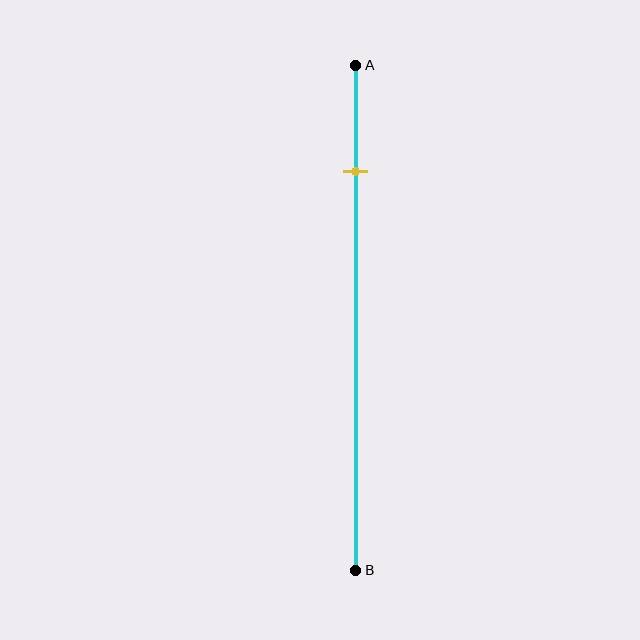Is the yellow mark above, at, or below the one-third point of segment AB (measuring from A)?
The yellow mark is above the one-third point of segment AB.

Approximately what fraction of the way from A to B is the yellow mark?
The yellow mark is approximately 20% of the way from A to B.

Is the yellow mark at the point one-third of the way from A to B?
No, the mark is at about 20% from A, not at the 33% one-third point.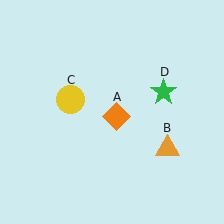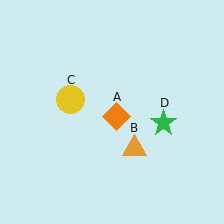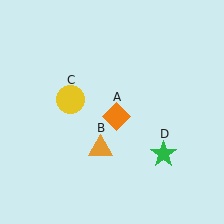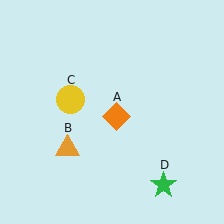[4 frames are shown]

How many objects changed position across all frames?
2 objects changed position: orange triangle (object B), green star (object D).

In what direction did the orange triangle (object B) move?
The orange triangle (object B) moved left.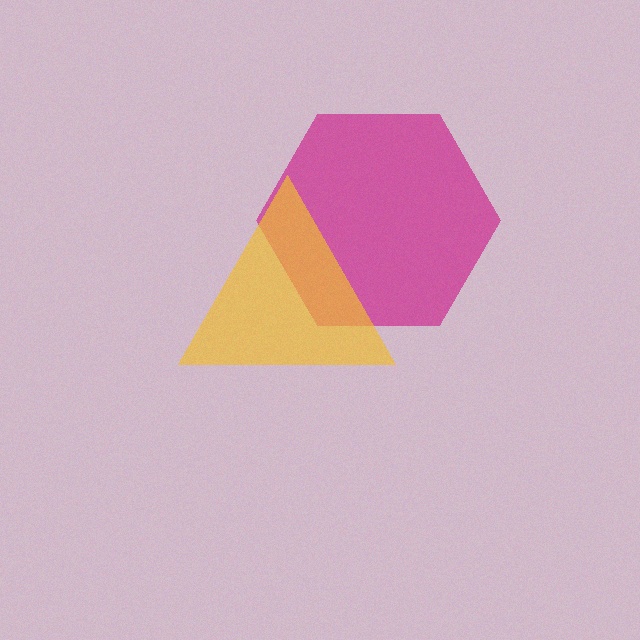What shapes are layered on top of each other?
The layered shapes are: a magenta hexagon, a yellow triangle.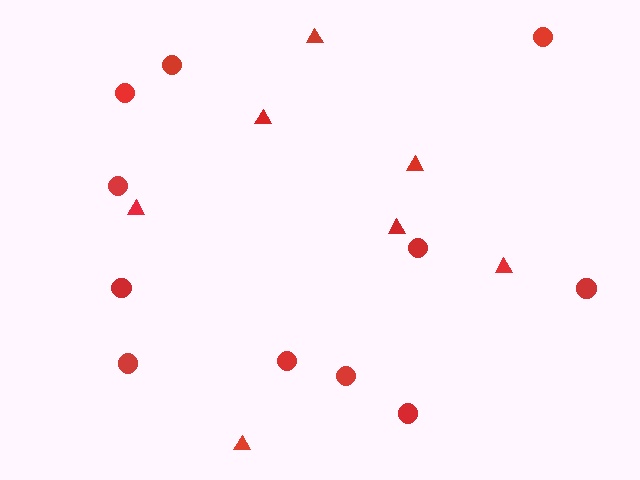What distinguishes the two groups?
There are 2 groups: one group of circles (11) and one group of triangles (7).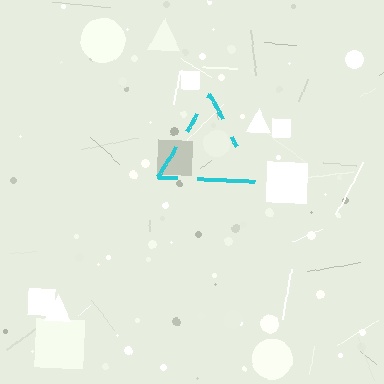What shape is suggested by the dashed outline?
The dashed outline suggests a triangle.